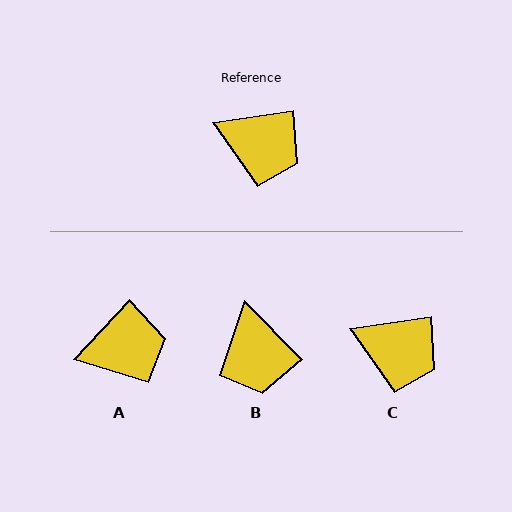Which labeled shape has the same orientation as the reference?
C.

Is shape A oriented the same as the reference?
No, it is off by about 38 degrees.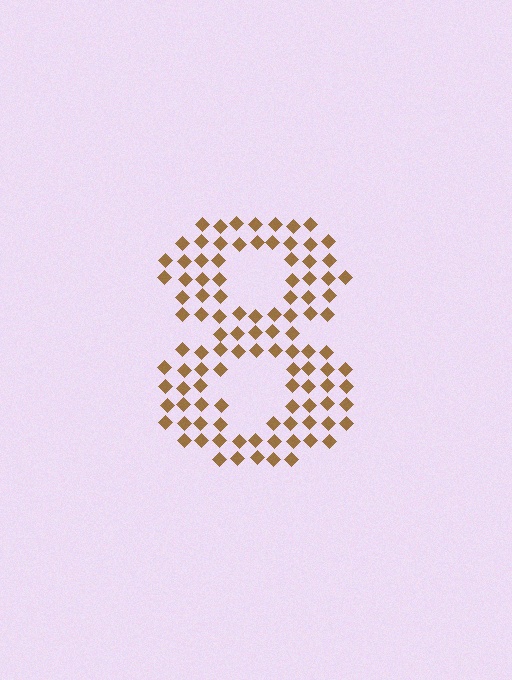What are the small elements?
The small elements are diamonds.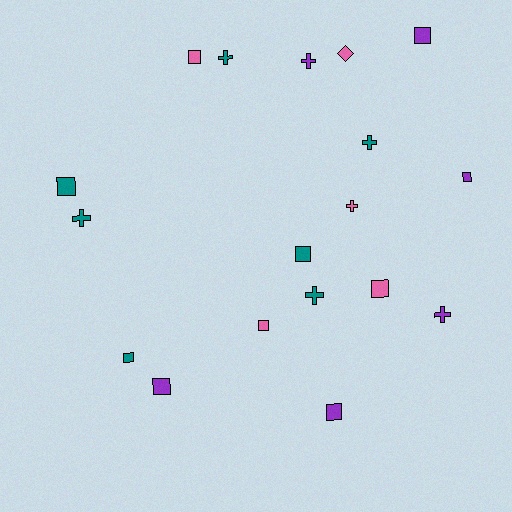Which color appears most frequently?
Teal, with 7 objects.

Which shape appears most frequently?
Square, with 10 objects.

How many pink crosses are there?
There is 1 pink cross.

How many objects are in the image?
There are 18 objects.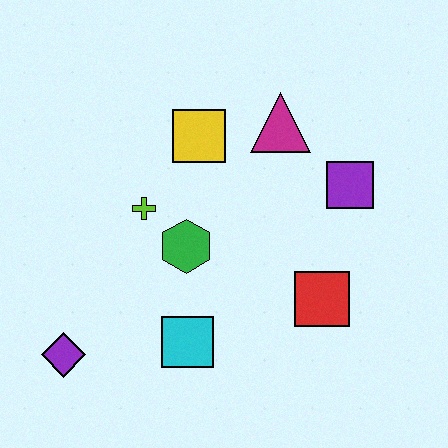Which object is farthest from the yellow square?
The purple diamond is farthest from the yellow square.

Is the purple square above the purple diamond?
Yes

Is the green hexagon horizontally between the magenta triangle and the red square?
No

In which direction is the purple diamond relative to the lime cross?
The purple diamond is below the lime cross.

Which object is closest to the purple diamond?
The cyan square is closest to the purple diamond.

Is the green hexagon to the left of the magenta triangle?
Yes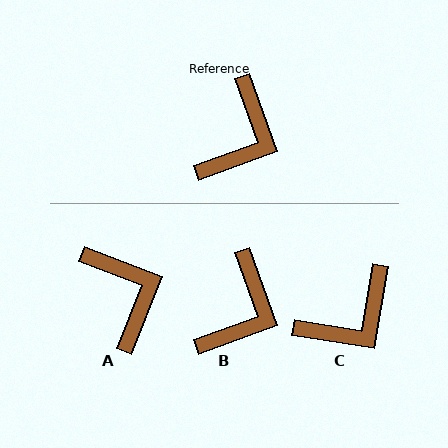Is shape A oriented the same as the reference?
No, it is off by about 49 degrees.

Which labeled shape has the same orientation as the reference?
B.